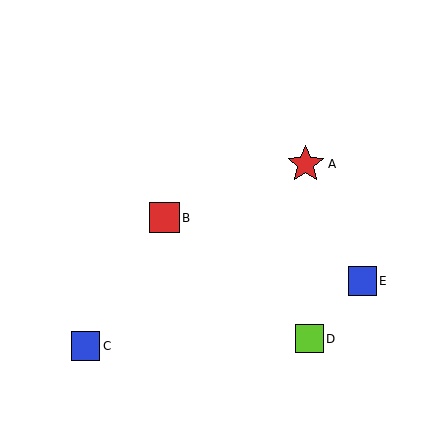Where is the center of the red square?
The center of the red square is at (164, 218).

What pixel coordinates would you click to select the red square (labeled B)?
Click at (164, 218) to select the red square B.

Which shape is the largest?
The red star (labeled A) is the largest.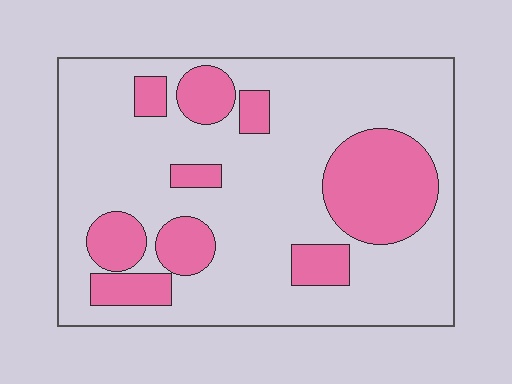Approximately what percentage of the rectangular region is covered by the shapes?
Approximately 25%.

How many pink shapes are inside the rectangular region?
9.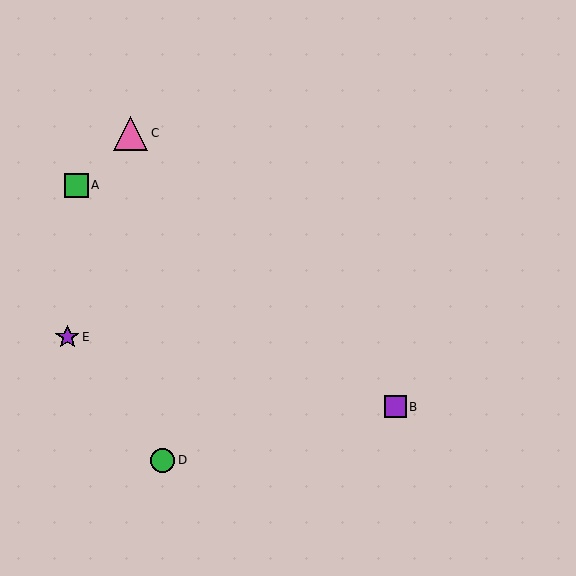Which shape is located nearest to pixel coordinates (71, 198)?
The green square (labeled A) at (76, 185) is nearest to that location.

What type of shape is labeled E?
Shape E is a purple star.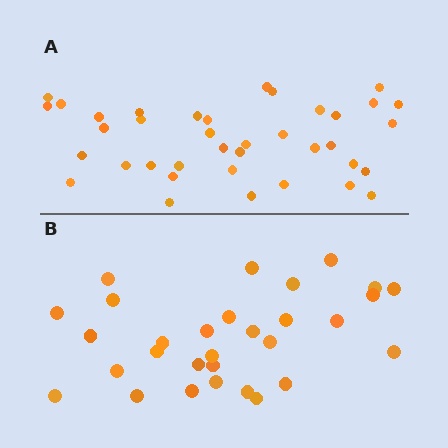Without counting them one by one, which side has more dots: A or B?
Region A (the top region) has more dots.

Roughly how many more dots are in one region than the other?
Region A has roughly 8 or so more dots than region B.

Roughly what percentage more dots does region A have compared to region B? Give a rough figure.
About 25% more.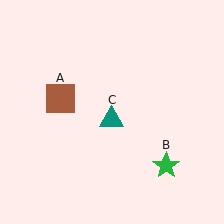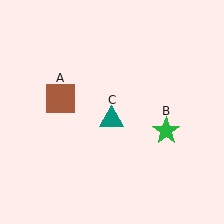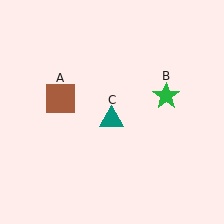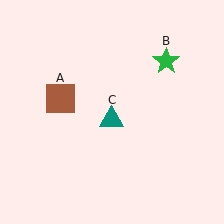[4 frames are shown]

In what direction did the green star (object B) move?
The green star (object B) moved up.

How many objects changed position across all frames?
1 object changed position: green star (object B).